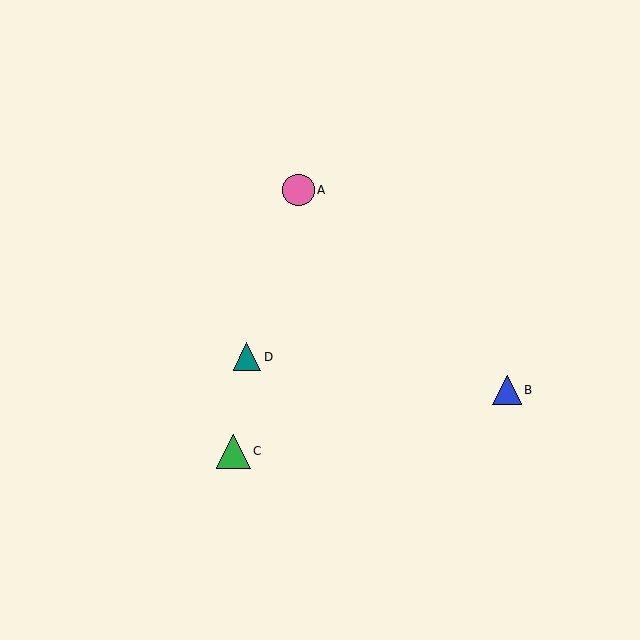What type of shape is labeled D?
Shape D is a teal triangle.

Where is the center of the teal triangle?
The center of the teal triangle is at (247, 357).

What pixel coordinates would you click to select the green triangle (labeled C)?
Click at (233, 451) to select the green triangle C.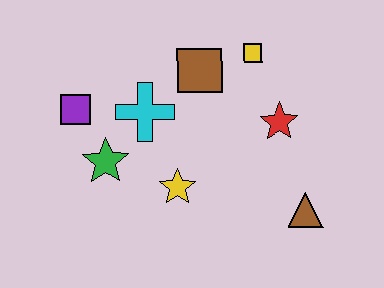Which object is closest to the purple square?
The green star is closest to the purple square.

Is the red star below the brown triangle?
No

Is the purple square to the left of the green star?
Yes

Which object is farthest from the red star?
The purple square is farthest from the red star.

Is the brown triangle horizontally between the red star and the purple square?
No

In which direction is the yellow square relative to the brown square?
The yellow square is to the right of the brown square.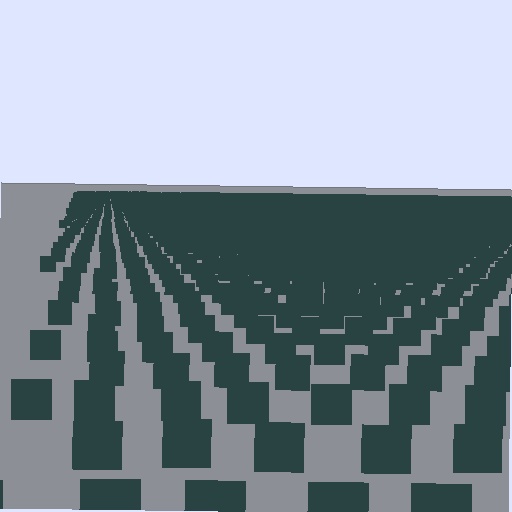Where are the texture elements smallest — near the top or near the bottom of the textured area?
Near the top.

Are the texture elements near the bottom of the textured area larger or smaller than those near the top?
Larger. Near the bottom, elements are closer to the viewer and appear at a bigger on-screen size.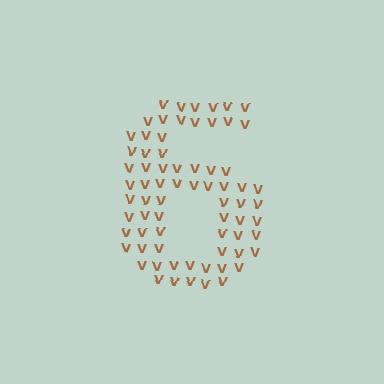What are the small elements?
The small elements are letter V's.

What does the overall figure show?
The overall figure shows the digit 6.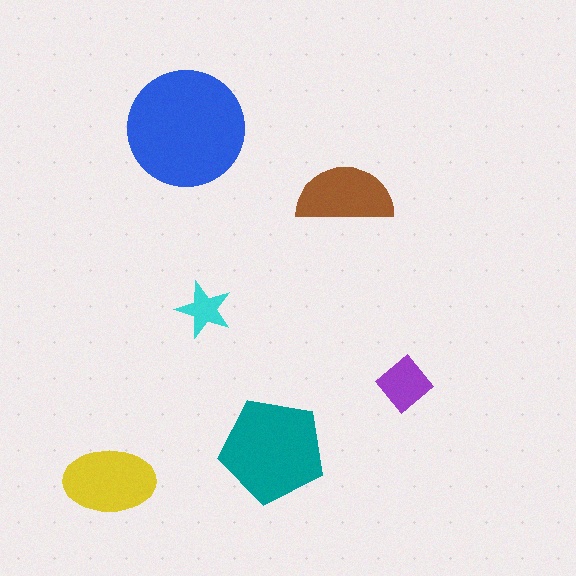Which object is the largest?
The blue circle.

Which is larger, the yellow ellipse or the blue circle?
The blue circle.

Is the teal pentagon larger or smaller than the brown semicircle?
Larger.